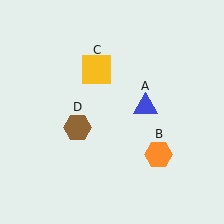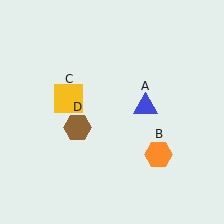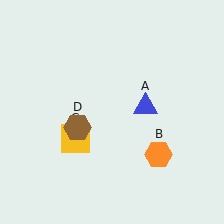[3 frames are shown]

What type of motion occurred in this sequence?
The yellow square (object C) rotated counterclockwise around the center of the scene.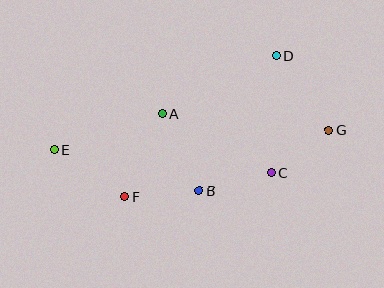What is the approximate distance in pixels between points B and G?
The distance between B and G is approximately 143 pixels.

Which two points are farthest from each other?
Points E and G are farthest from each other.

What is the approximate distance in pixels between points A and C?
The distance between A and C is approximately 124 pixels.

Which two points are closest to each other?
Points C and G are closest to each other.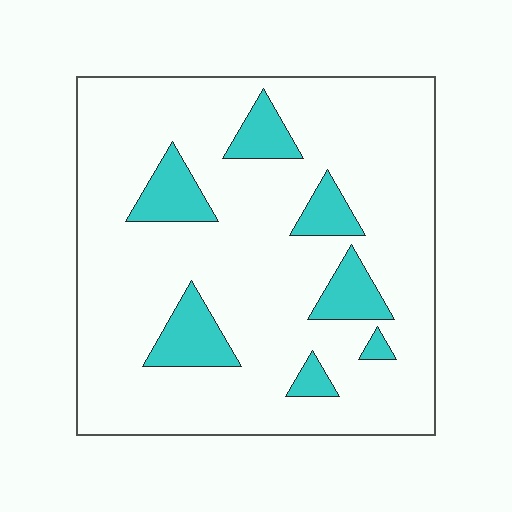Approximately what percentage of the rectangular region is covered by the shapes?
Approximately 15%.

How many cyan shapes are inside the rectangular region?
7.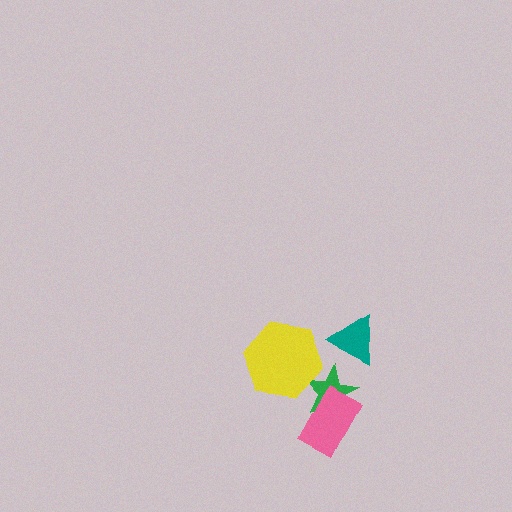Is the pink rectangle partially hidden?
No, no other shape covers it.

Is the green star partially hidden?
Yes, it is partially covered by another shape.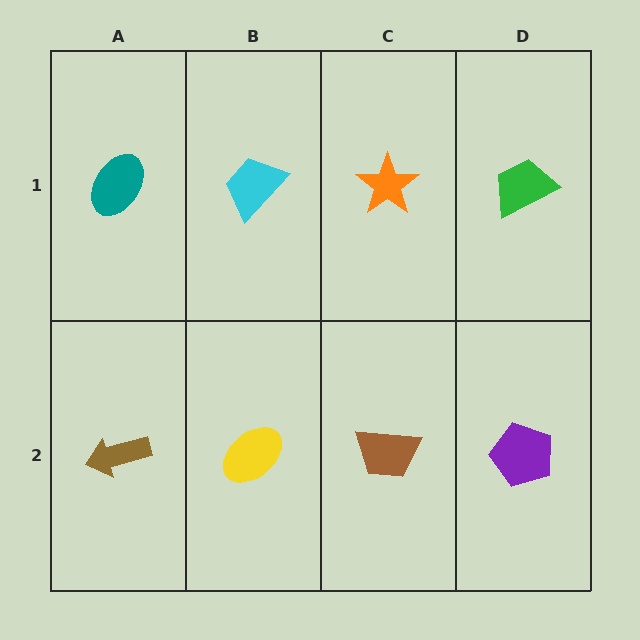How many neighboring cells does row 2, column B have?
3.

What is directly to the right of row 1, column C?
A green trapezoid.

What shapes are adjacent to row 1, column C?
A brown trapezoid (row 2, column C), a cyan trapezoid (row 1, column B), a green trapezoid (row 1, column D).